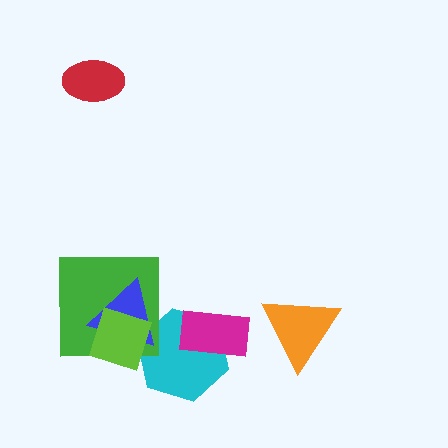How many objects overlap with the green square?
2 objects overlap with the green square.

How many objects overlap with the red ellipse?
0 objects overlap with the red ellipse.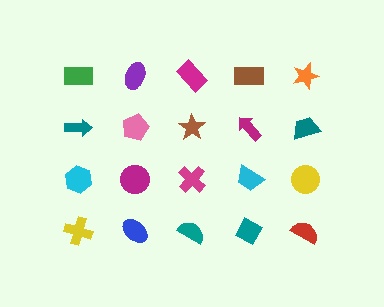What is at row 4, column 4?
A teal diamond.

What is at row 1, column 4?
A brown rectangle.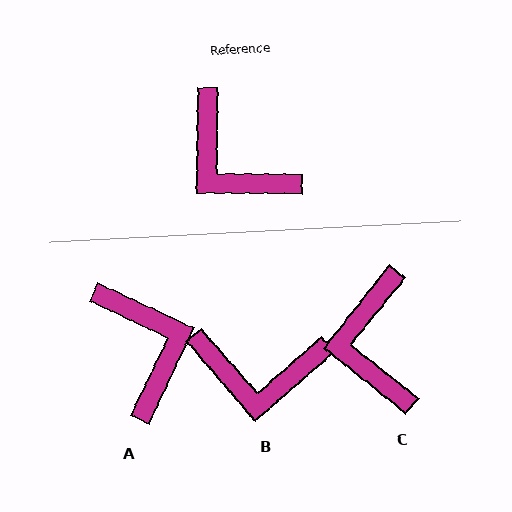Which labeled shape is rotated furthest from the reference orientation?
A, about 156 degrees away.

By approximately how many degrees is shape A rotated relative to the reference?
Approximately 156 degrees counter-clockwise.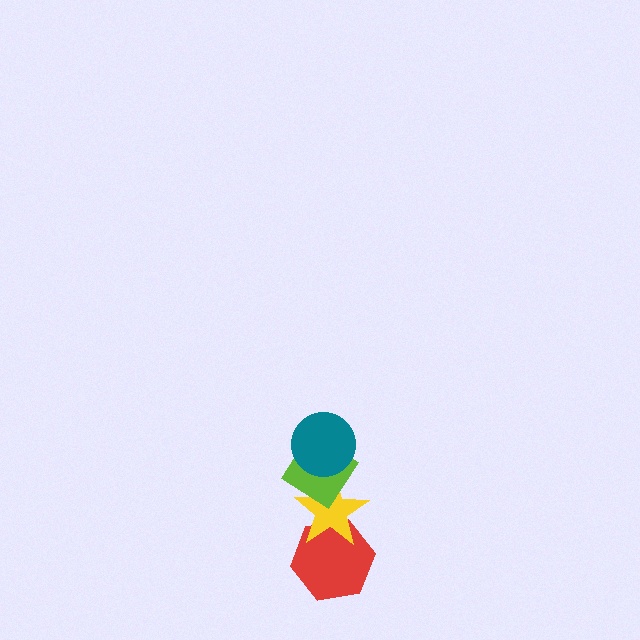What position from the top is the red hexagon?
The red hexagon is 4th from the top.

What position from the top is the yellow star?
The yellow star is 3rd from the top.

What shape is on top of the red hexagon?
The yellow star is on top of the red hexagon.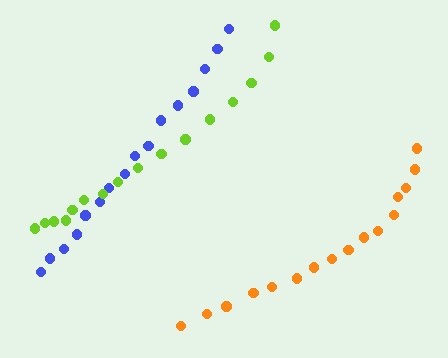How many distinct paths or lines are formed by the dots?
There are 3 distinct paths.